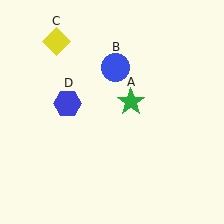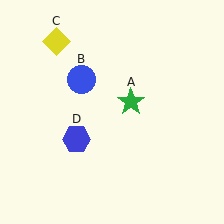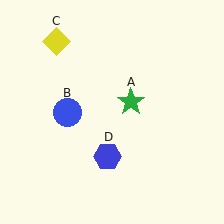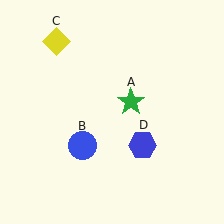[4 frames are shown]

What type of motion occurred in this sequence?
The blue circle (object B), blue hexagon (object D) rotated counterclockwise around the center of the scene.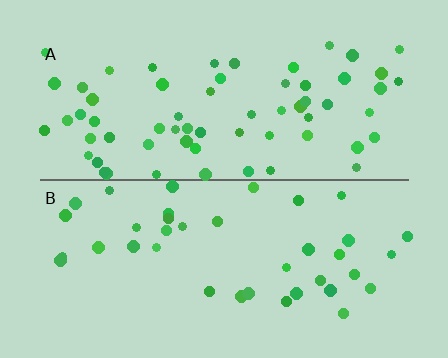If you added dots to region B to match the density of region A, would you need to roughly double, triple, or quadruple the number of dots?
Approximately double.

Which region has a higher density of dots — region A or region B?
A (the top).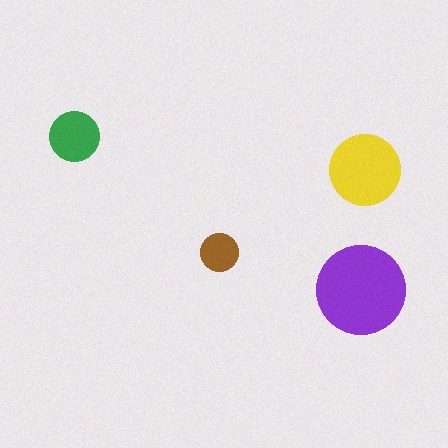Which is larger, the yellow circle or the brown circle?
The yellow one.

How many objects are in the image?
There are 4 objects in the image.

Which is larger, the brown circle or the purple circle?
The purple one.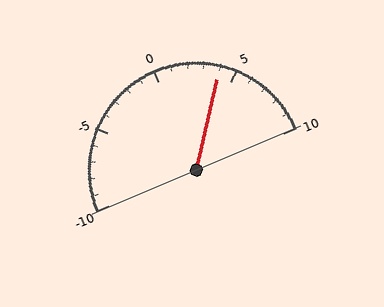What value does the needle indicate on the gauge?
The needle indicates approximately 4.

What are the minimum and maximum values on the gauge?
The gauge ranges from -10 to 10.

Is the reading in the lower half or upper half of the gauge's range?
The reading is in the upper half of the range (-10 to 10).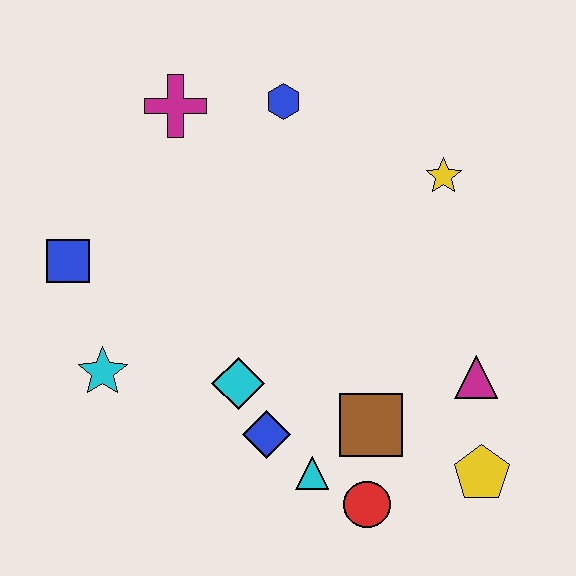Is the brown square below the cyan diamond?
Yes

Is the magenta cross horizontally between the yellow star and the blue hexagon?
No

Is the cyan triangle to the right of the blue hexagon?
Yes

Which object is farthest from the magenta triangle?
The blue square is farthest from the magenta triangle.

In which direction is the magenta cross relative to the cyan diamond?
The magenta cross is above the cyan diamond.